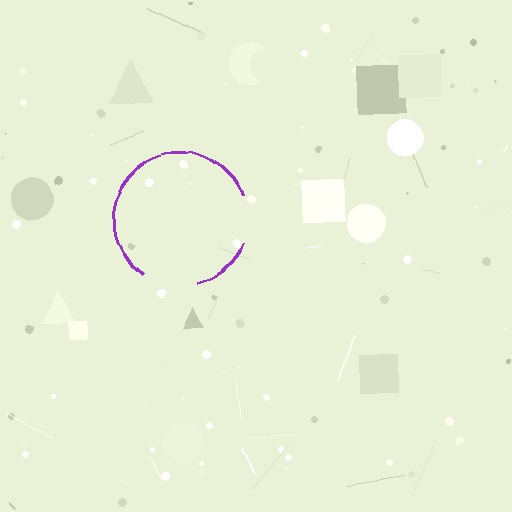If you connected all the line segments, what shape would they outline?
They would outline a circle.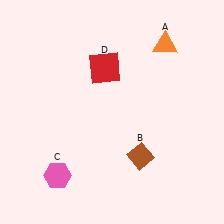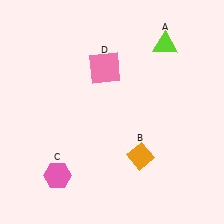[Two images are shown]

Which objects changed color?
A changed from orange to lime. B changed from brown to orange. D changed from red to pink.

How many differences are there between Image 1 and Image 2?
There are 3 differences between the two images.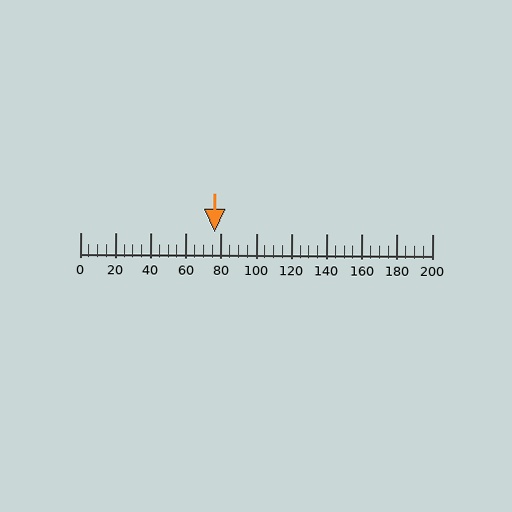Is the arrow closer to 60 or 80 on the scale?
The arrow is closer to 80.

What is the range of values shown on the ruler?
The ruler shows values from 0 to 200.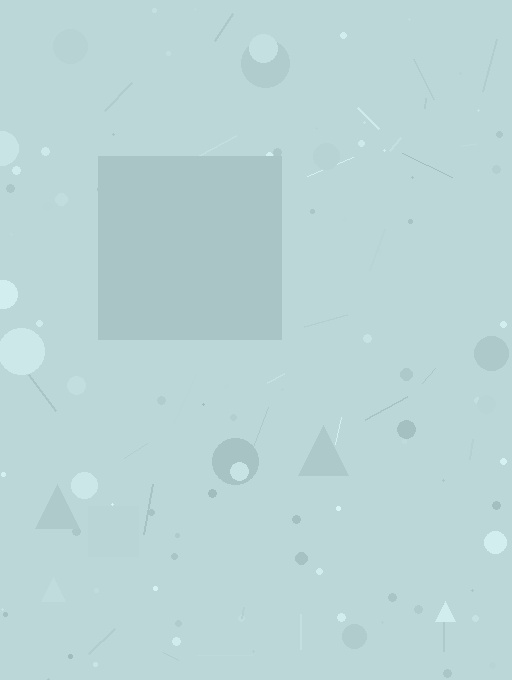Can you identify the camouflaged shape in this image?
The camouflaged shape is a square.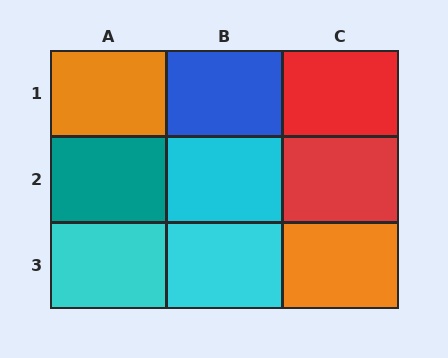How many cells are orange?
2 cells are orange.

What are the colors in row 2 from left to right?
Teal, cyan, red.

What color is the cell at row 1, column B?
Blue.